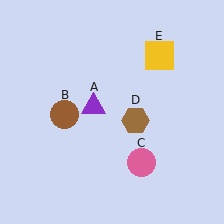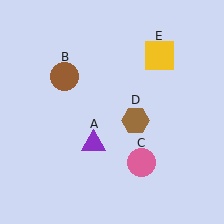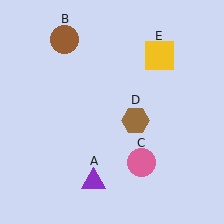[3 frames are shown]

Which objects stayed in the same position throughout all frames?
Pink circle (object C) and brown hexagon (object D) and yellow square (object E) remained stationary.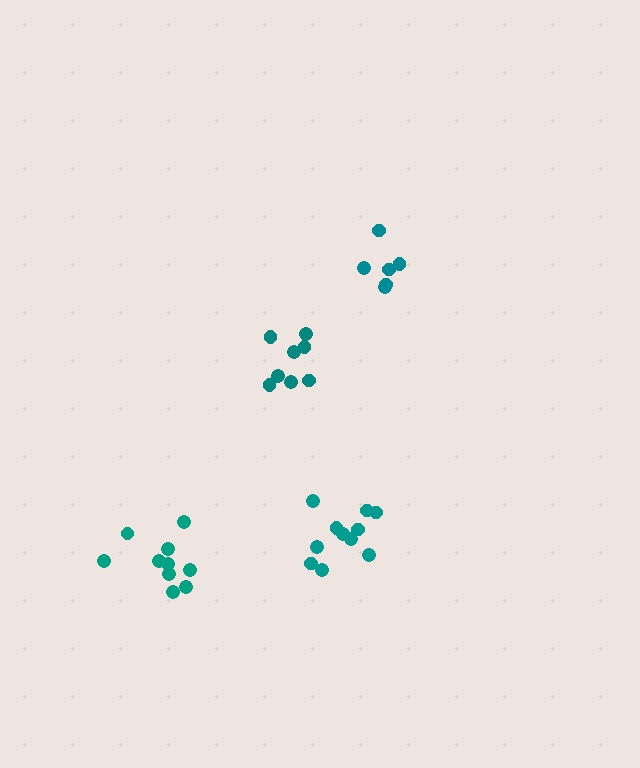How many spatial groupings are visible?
There are 4 spatial groupings.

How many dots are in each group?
Group 1: 6 dots, Group 2: 8 dots, Group 3: 11 dots, Group 4: 10 dots (35 total).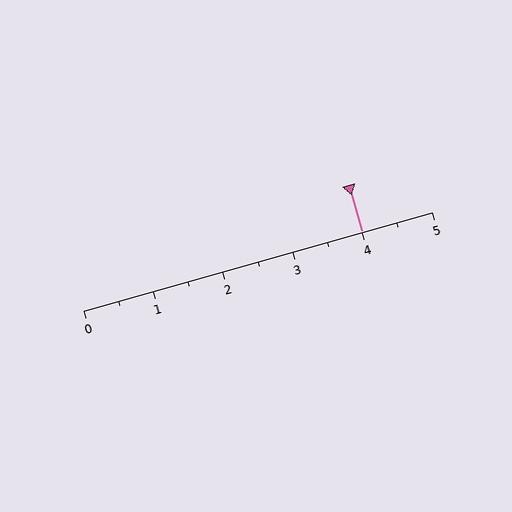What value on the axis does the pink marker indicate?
The marker indicates approximately 4.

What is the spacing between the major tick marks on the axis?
The major ticks are spaced 1 apart.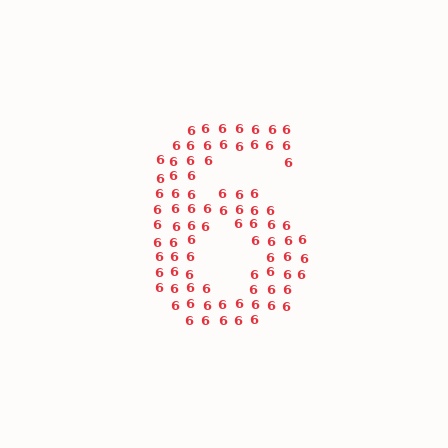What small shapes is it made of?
It is made of small digit 6's.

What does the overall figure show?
The overall figure shows the digit 6.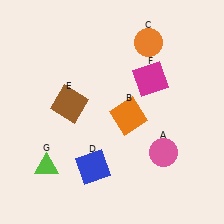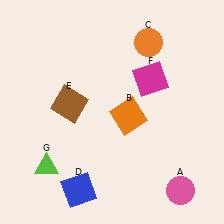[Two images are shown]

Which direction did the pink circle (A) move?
The pink circle (A) moved down.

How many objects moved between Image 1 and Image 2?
2 objects moved between the two images.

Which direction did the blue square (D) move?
The blue square (D) moved down.